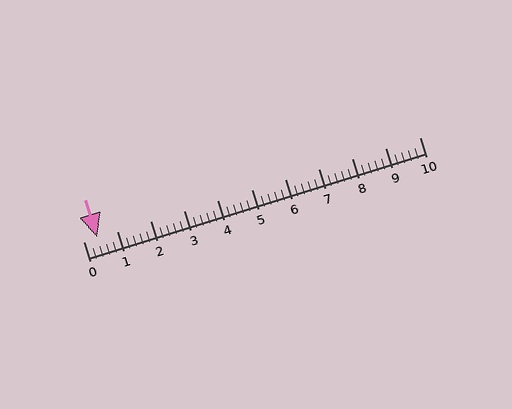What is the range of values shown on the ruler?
The ruler shows values from 0 to 10.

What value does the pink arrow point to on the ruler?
The pink arrow points to approximately 0.4.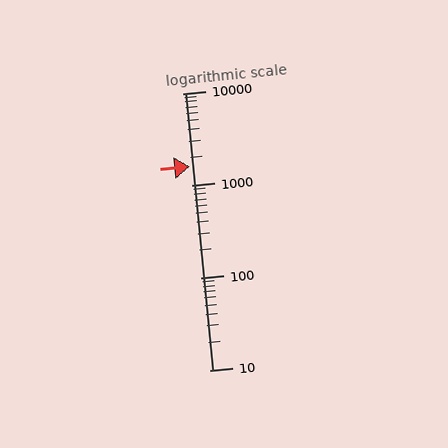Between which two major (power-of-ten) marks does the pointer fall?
The pointer is between 1000 and 10000.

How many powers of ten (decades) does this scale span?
The scale spans 3 decades, from 10 to 10000.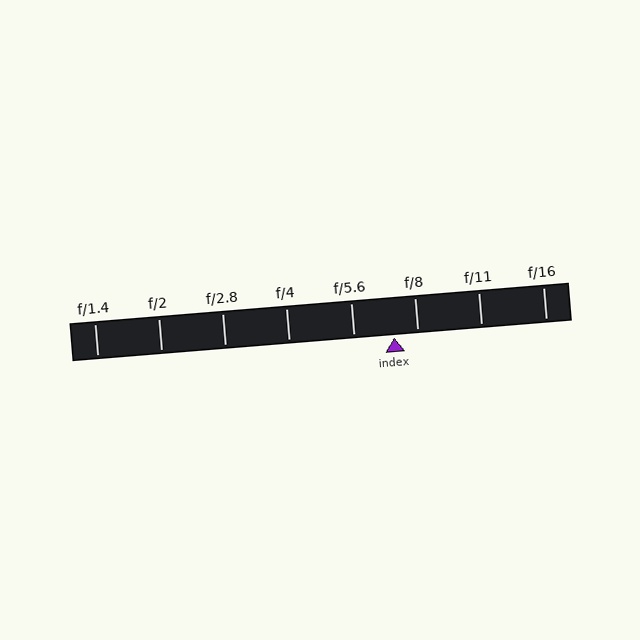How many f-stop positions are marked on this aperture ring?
There are 8 f-stop positions marked.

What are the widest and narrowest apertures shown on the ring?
The widest aperture shown is f/1.4 and the narrowest is f/16.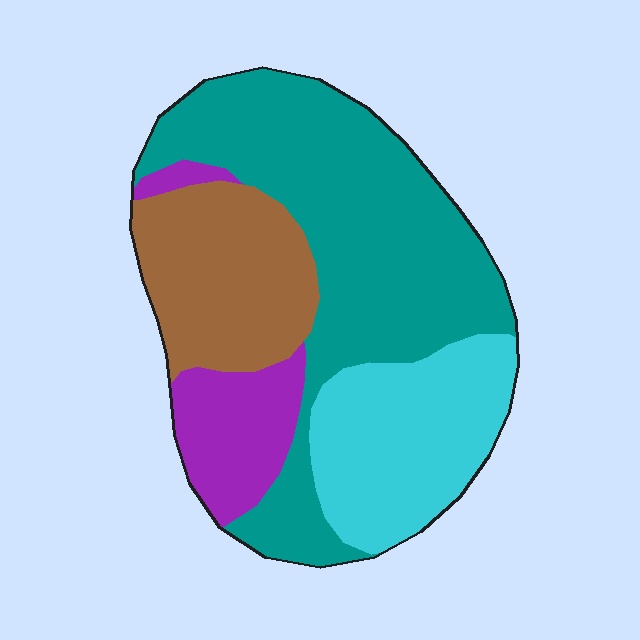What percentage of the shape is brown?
Brown covers around 20% of the shape.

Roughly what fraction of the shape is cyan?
Cyan takes up between a sixth and a third of the shape.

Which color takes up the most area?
Teal, at roughly 45%.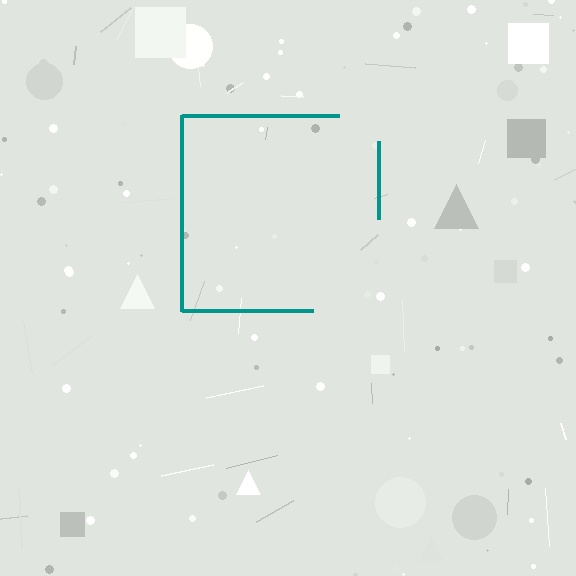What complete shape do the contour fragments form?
The contour fragments form a square.